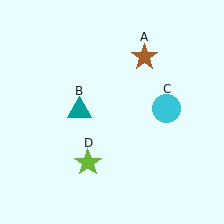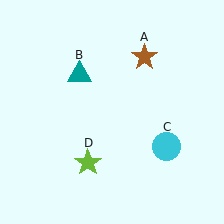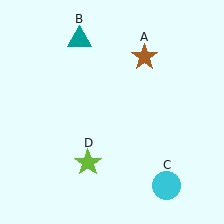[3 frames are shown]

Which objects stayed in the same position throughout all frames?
Brown star (object A) and lime star (object D) remained stationary.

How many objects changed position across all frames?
2 objects changed position: teal triangle (object B), cyan circle (object C).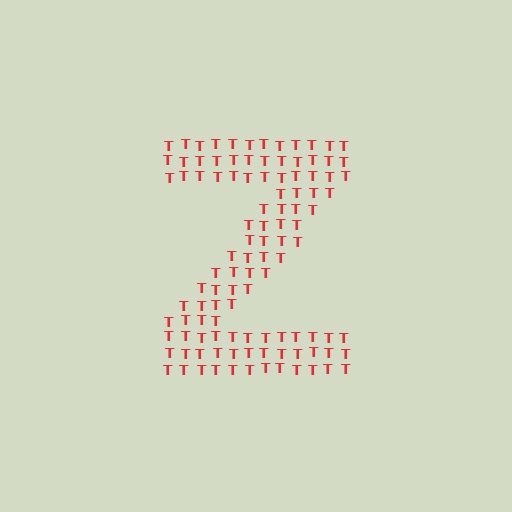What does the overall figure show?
The overall figure shows the letter Z.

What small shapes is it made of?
It is made of small letter T's.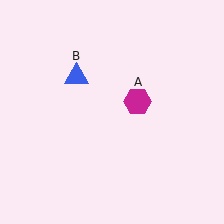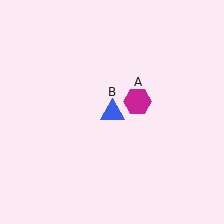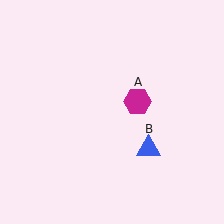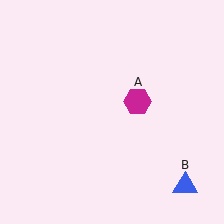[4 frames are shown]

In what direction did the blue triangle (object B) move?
The blue triangle (object B) moved down and to the right.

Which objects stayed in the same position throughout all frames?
Magenta hexagon (object A) remained stationary.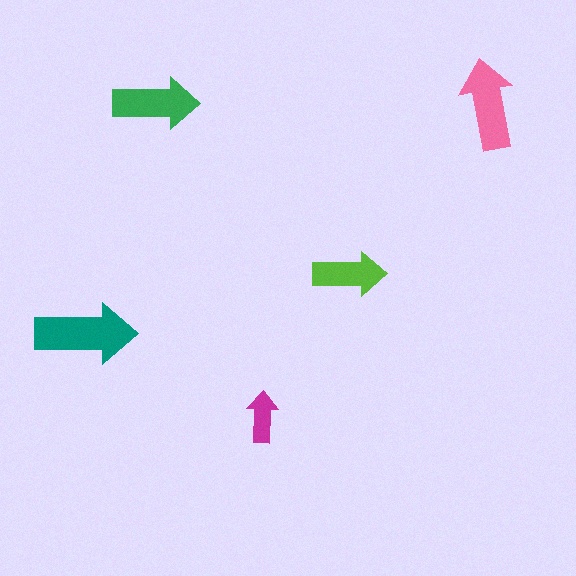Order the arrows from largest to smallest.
the teal one, the pink one, the green one, the lime one, the magenta one.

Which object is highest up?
The green arrow is topmost.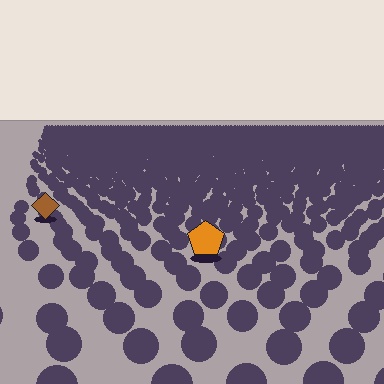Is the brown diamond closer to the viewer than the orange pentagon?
No. The orange pentagon is closer — you can tell from the texture gradient: the ground texture is coarser near it.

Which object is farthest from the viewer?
The brown diamond is farthest from the viewer. It appears smaller and the ground texture around it is denser.